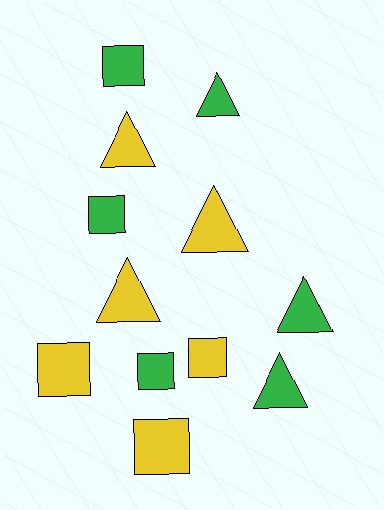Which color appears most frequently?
Yellow, with 6 objects.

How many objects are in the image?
There are 12 objects.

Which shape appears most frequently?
Triangle, with 6 objects.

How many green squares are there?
There are 3 green squares.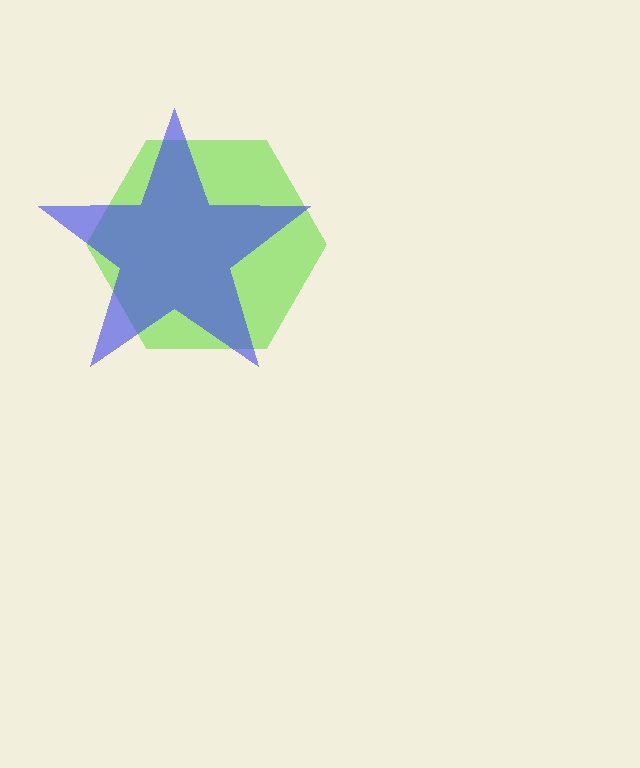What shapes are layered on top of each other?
The layered shapes are: a lime hexagon, a blue star.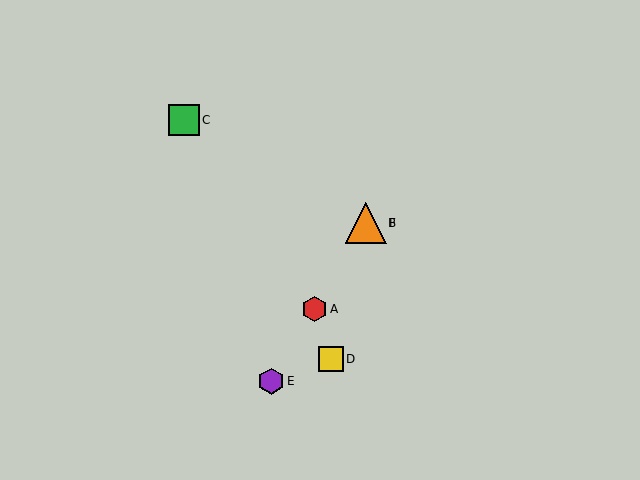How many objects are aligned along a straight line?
4 objects (A, B, E, F) are aligned along a straight line.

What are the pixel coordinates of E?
Object E is at (271, 381).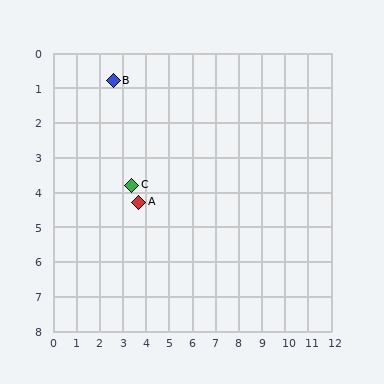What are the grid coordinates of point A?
Point A is at approximately (3.7, 4.3).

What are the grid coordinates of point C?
Point C is at approximately (3.4, 3.8).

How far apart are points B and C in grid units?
Points B and C are about 3.1 grid units apart.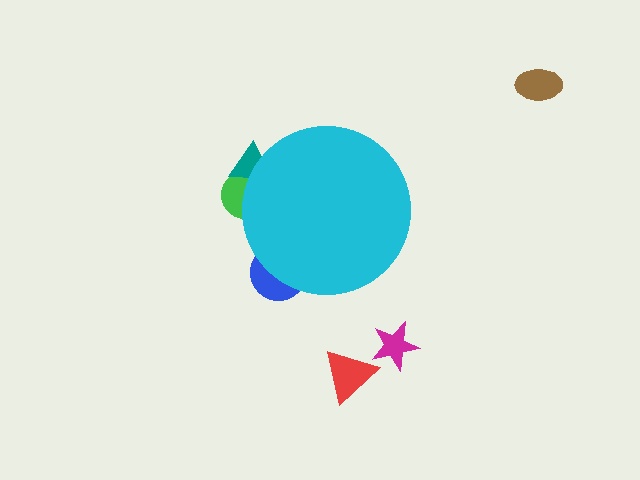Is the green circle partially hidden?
Yes, the green circle is partially hidden behind the cyan circle.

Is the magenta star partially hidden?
No, the magenta star is fully visible.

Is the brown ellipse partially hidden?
No, the brown ellipse is fully visible.